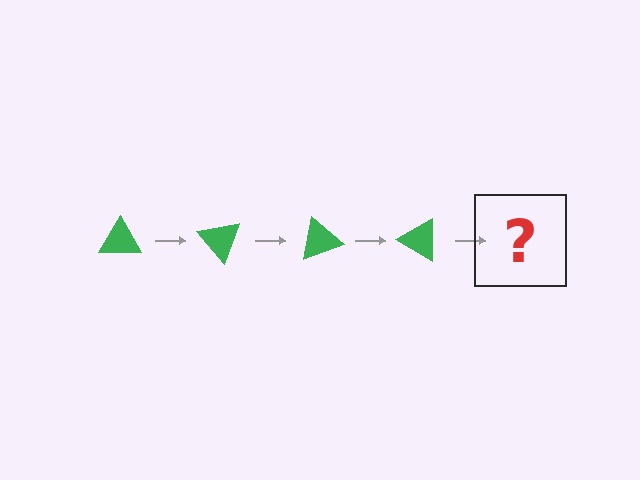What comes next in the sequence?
The next element should be a green triangle rotated 200 degrees.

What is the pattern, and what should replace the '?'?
The pattern is that the triangle rotates 50 degrees each step. The '?' should be a green triangle rotated 200 degrees.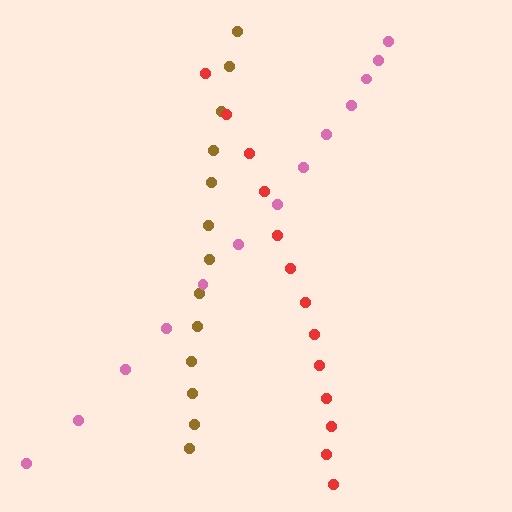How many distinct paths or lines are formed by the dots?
There are 3 distinct paths.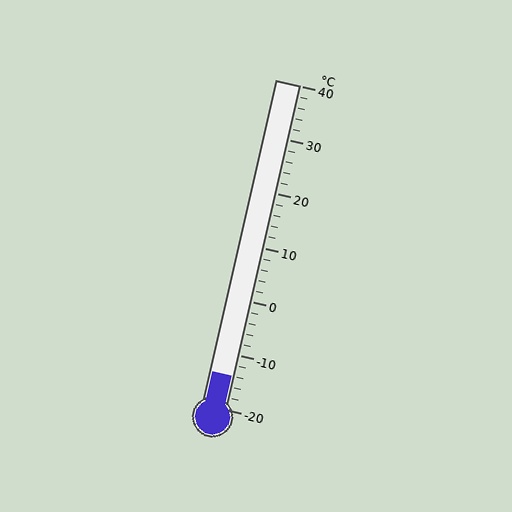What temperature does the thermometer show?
The thermometer shows approximately -14°C.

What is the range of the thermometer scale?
The thermometer scale ranges from -20°C to 40°C.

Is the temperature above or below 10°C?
The temperature is below 10°C.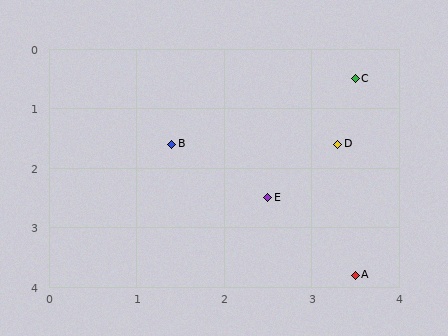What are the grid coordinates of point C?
Point C is at approximately (3.5, 0.5).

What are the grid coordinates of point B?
Point B is at approximately (1.4, 1.6).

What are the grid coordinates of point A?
Point A is at approximately (3.5, 3.8).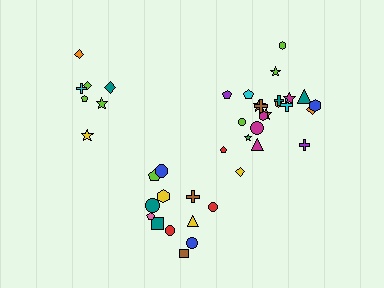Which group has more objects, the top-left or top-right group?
The top-right group.